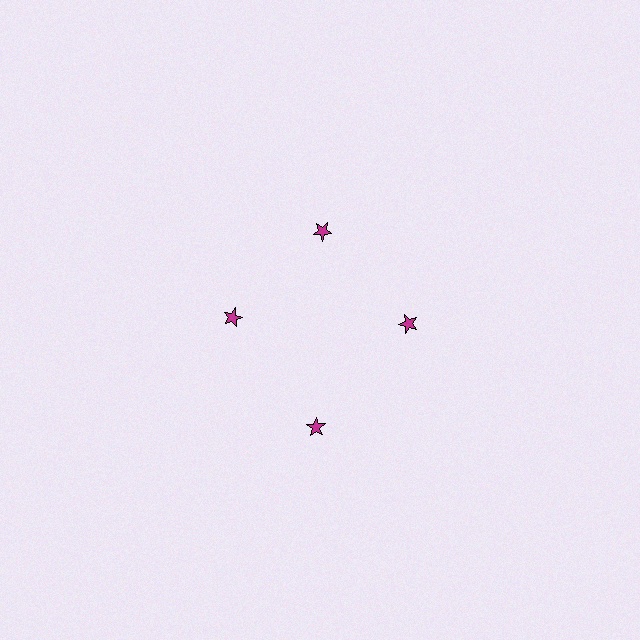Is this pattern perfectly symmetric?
No. The 4 magenta stars are arranged in a ring, but one element near the 6 o'clock position is pushed outward from the center, breaking the 4-fold rotational symmetry.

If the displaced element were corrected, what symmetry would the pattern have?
It would have 4-fold rotational symmetry — the pattern would map onto itself every 90 degrees.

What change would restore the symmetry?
The symmetry would be restored by moving it inward, back onto the ring so that all 4 stars sit at equal angles and equal distance from the center.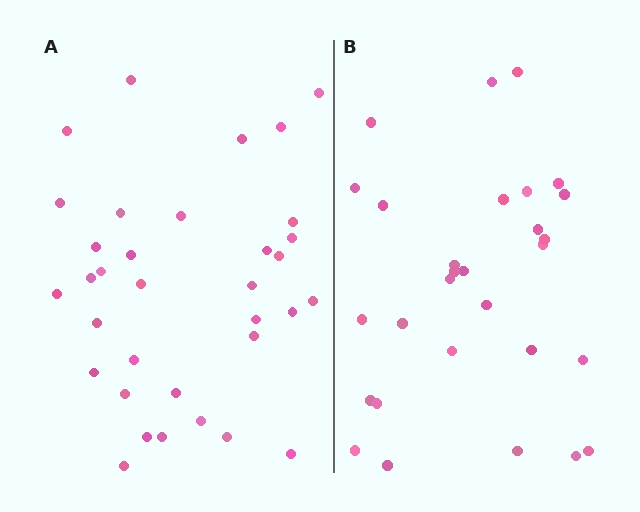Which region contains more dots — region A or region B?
Region A (the left region) has more dots.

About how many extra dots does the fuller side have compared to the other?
Region A has about 5 more dots than region B.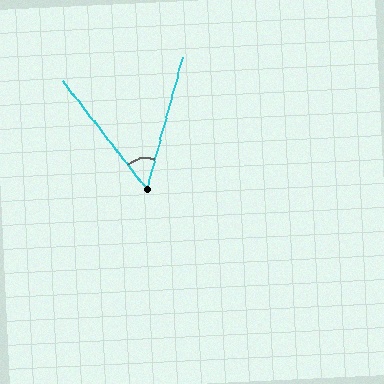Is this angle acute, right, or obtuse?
It is acute.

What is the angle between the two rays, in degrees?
Approximately 53 degrees.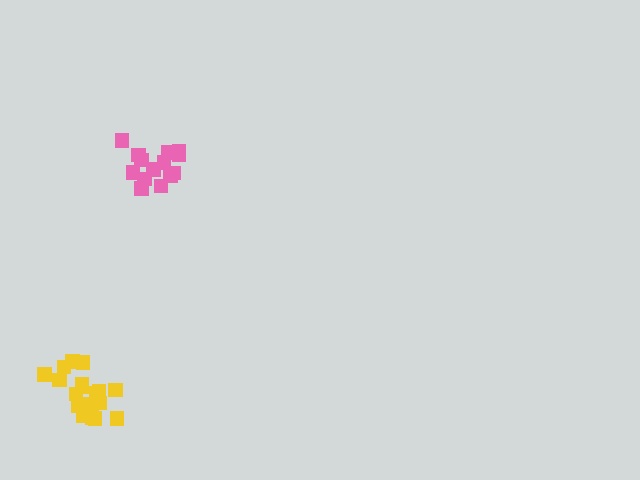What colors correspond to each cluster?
The clusters are colored: yellow, pink.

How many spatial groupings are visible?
There are 2 spatial groupings.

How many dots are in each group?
Group 1: 19 dots, Group 2: 15 dots (34 total).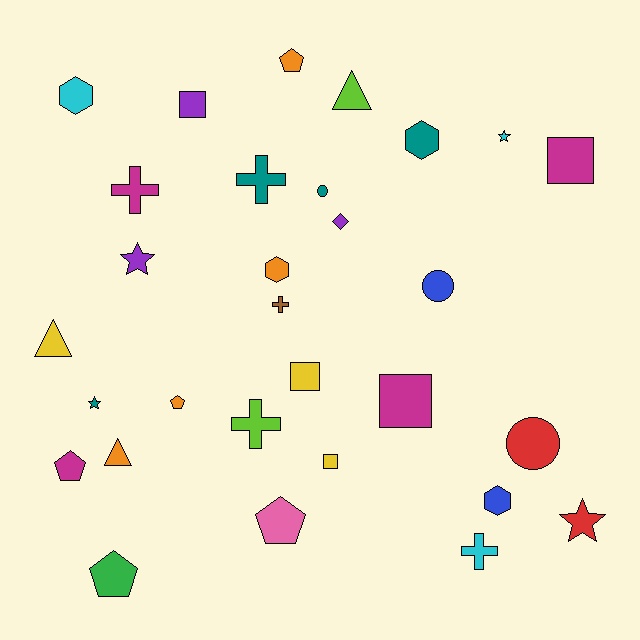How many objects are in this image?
There are 30 objects.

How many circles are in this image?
There are 3 circles.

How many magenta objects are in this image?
There are 4 magenta objects.